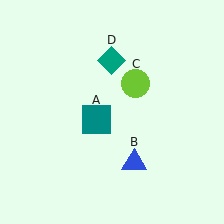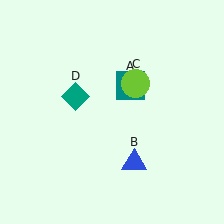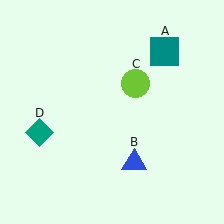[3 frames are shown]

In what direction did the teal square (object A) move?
The teal square (object A) moved up and to the right.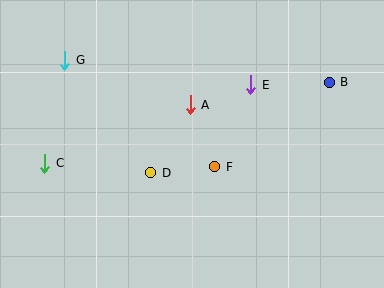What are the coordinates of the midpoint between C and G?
The midpoint between C and G is at (55, 112).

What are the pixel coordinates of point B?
Point B is at (329, 82).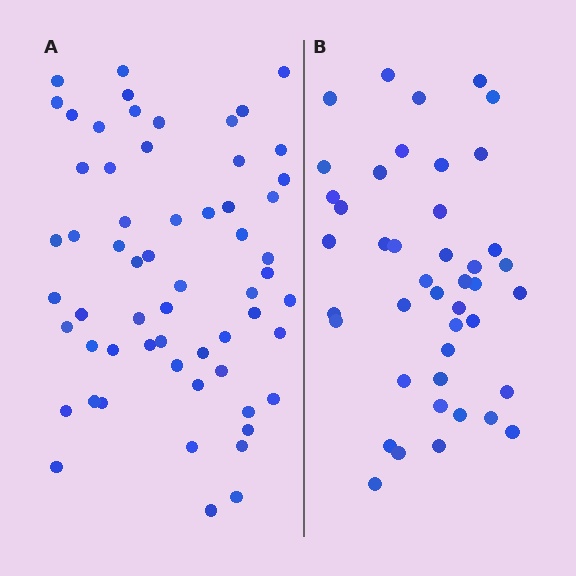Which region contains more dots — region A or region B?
Region A (the left region) has more dots.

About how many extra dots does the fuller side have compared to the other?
Region A has approximately 15 more dots than region B.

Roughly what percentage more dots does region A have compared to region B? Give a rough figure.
About 40% more.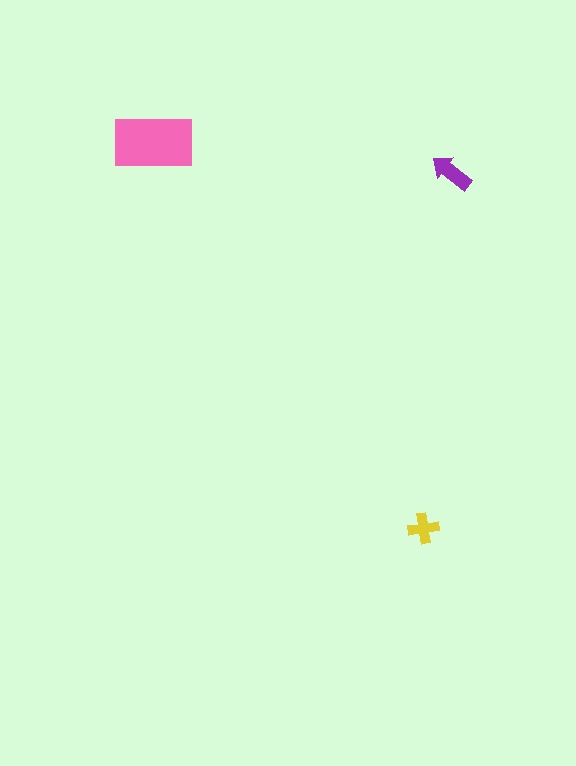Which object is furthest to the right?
The purple arrow is rightmost.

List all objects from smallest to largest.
The yellow cross, the purple arrow, the pink rectangle.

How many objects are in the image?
There are 3 objects in the image.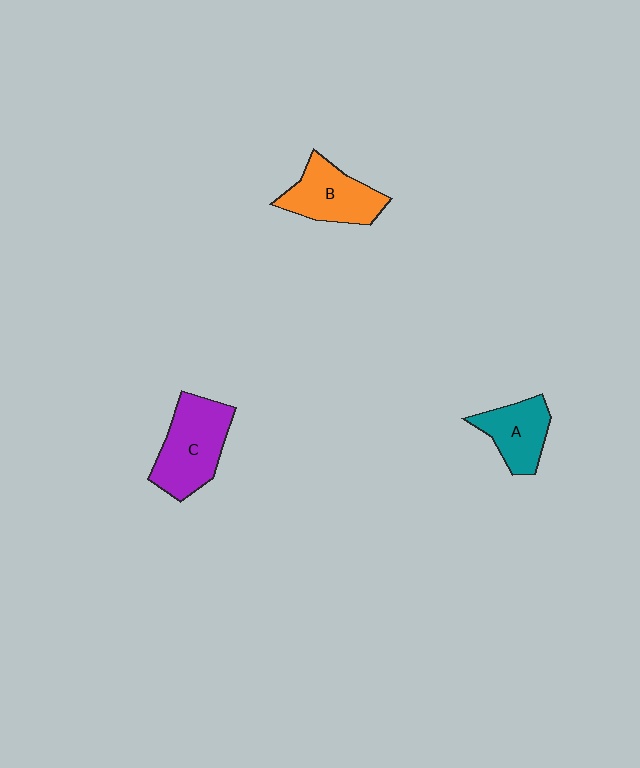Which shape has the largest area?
Shape C (purple).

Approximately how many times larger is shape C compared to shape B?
Approximately 1.2 times.